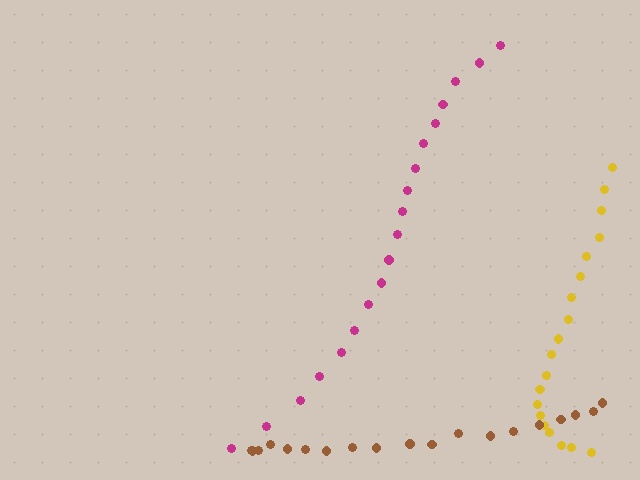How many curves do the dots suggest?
There are 3 distinct paths.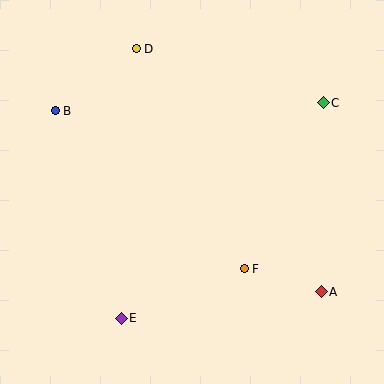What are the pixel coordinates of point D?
Point D is at (136, 49).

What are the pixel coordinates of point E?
Point E is at (121, 318).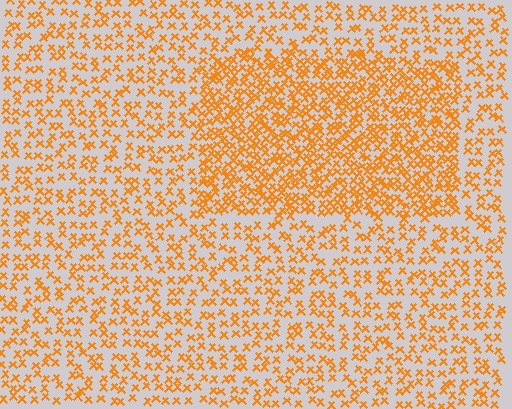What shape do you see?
I see a rectangle.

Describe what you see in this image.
The image contains small orange elements arranged at two different densities. A rectangle-shaped region is visible where the elements are more densely packed than the surrounding area.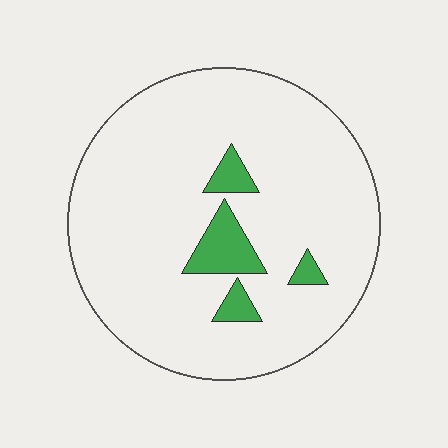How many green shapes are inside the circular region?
4.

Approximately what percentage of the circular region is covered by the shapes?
Approximately 10%.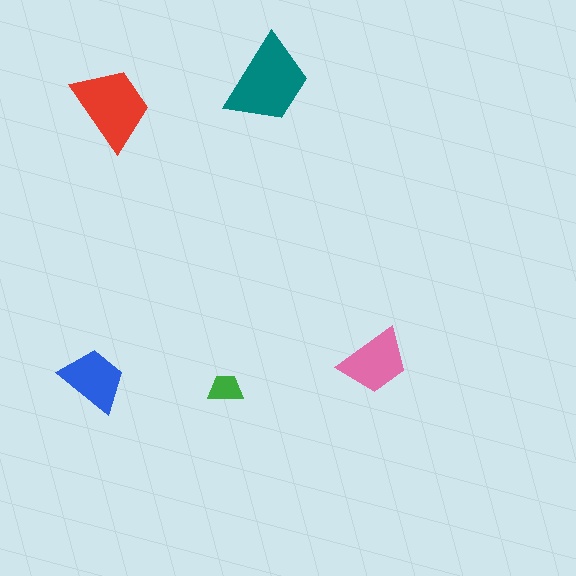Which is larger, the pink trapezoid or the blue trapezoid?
The pink one.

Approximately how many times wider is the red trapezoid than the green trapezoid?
About 2.5 times wider.